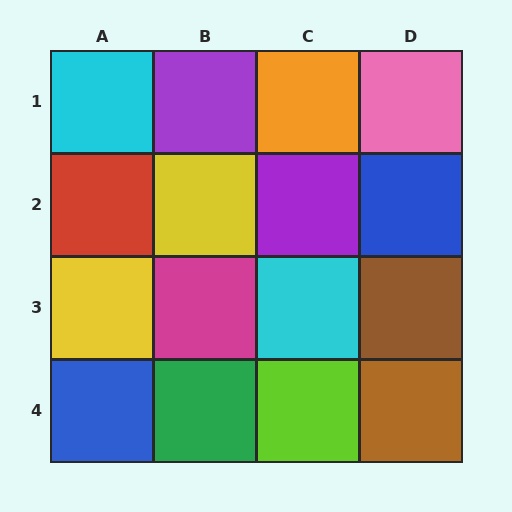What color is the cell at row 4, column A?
Blue.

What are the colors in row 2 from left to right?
Red, yellow, purple, blue.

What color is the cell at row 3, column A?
Yellow.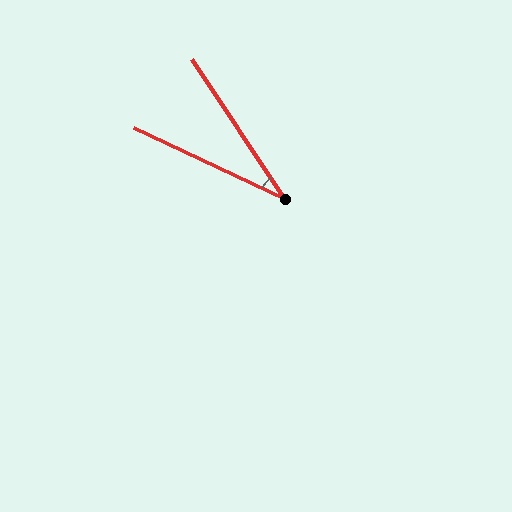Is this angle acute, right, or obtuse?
It is acute.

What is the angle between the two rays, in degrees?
Approximately 31 degrees.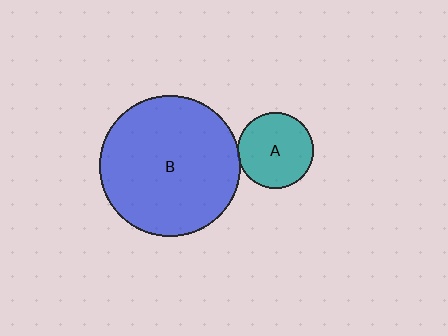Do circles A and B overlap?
Yes.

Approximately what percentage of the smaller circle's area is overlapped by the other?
Approximately 5%.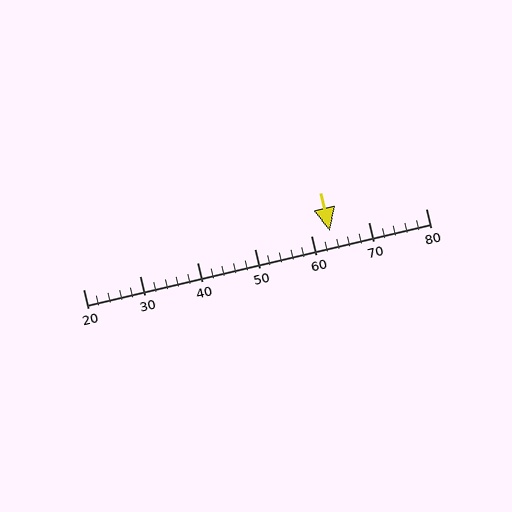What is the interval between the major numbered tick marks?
The major tick marks are spaced 10 units apart.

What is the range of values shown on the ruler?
The ruler shows values from 20 to 80.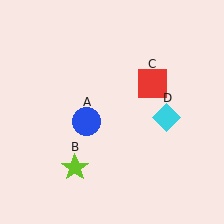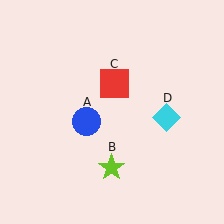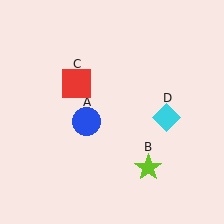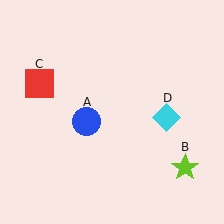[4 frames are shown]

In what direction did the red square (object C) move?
The red square (object C) moved left.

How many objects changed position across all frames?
2 objects changed position: lime star (object B), red square (object C).